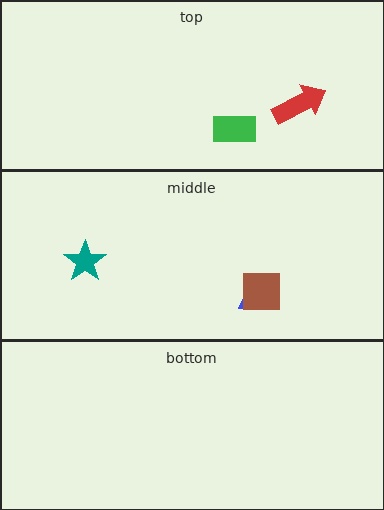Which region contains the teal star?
The middle region.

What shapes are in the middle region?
The blue trapezoid, the teal star, the brown square.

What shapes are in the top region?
The red arrow, the green rectangle.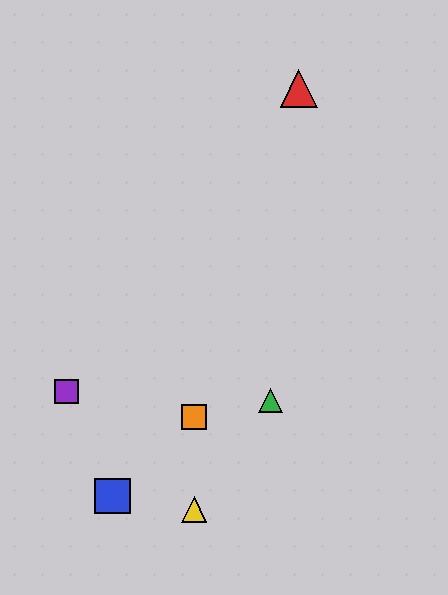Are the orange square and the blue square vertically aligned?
No, the orange square is at x≈194 and the blue square is at x≈113.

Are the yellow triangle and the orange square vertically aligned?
Yes, both are at x≈194.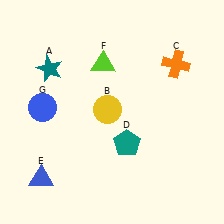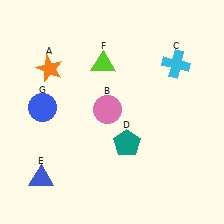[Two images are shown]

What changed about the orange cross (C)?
In Image 1, C is orange. In Image 2, it changed to cyan.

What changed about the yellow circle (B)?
In Image 1, B is yellow. In Image 2, it changed to pink.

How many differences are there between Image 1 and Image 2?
There are 3 differences between the two images.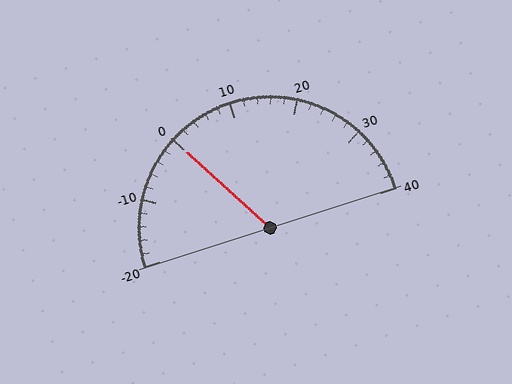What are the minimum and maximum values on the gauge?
The gauge ranges from -20 to 40.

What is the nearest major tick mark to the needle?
The nearest major tick mark is 0.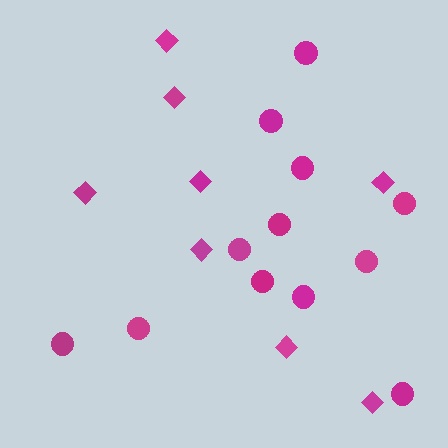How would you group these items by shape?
There are 2 groups: one group of diamonds (8) and one group of circles (12).